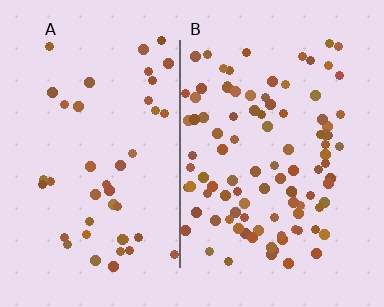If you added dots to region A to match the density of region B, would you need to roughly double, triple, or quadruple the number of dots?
Approximately double.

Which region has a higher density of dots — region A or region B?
B (the right).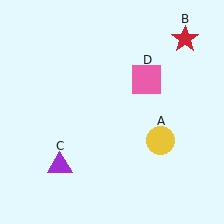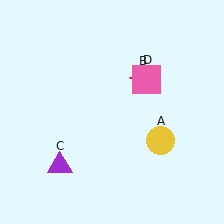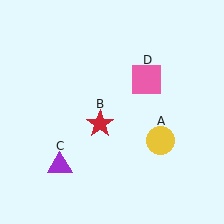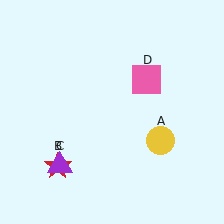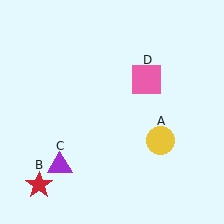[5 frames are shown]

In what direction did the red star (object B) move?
The red star (object B) moved down and to the left.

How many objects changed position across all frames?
1 object changed position: red star (object B).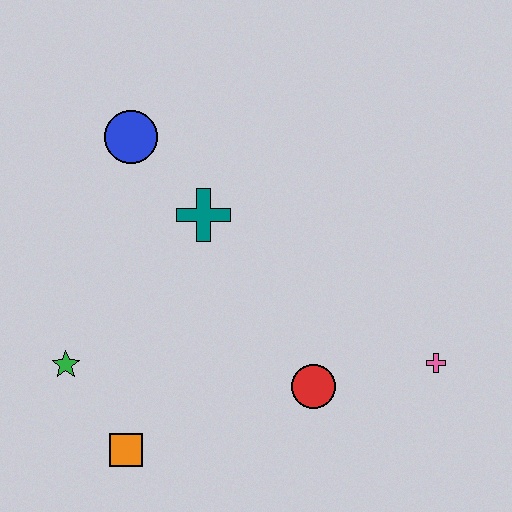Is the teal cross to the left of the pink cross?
Yes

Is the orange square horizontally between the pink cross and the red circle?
No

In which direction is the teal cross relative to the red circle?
The teal cross is above the red circle.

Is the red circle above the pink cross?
No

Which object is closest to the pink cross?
The red circle is closest to the pink cross.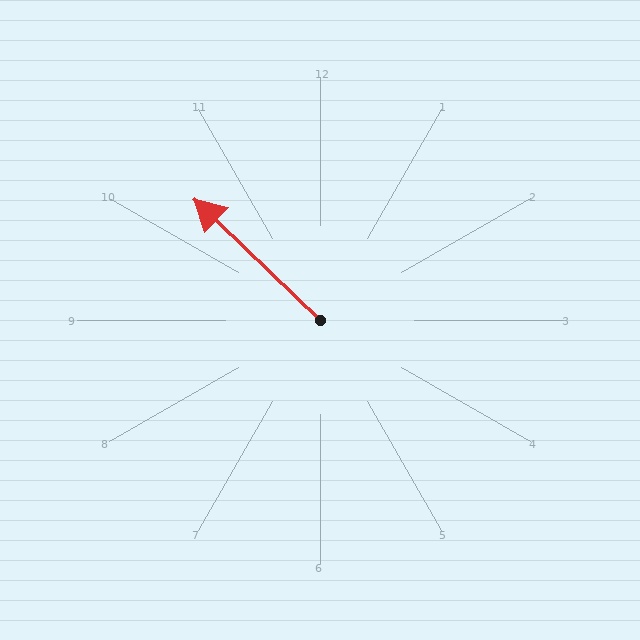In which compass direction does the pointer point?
Northwest.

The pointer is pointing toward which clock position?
Roughly 10 o'clock.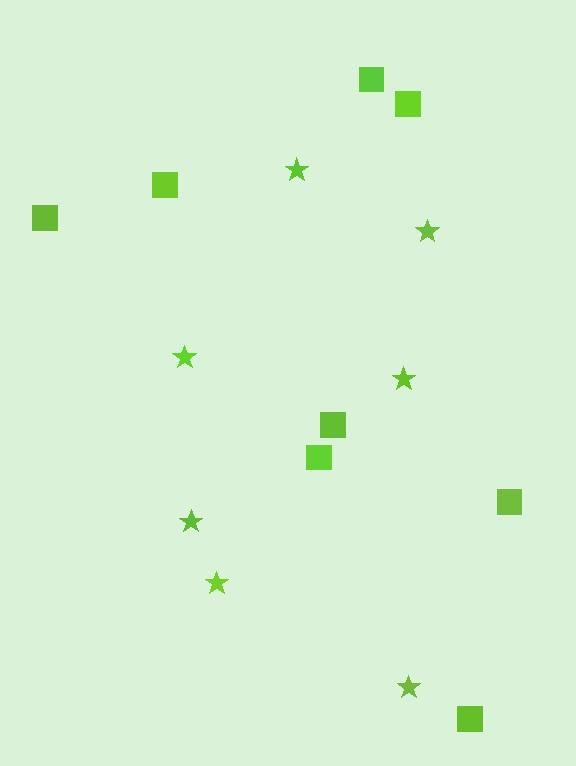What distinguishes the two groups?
There are 2 groups: one group of stars (7) and one group of squares (8).